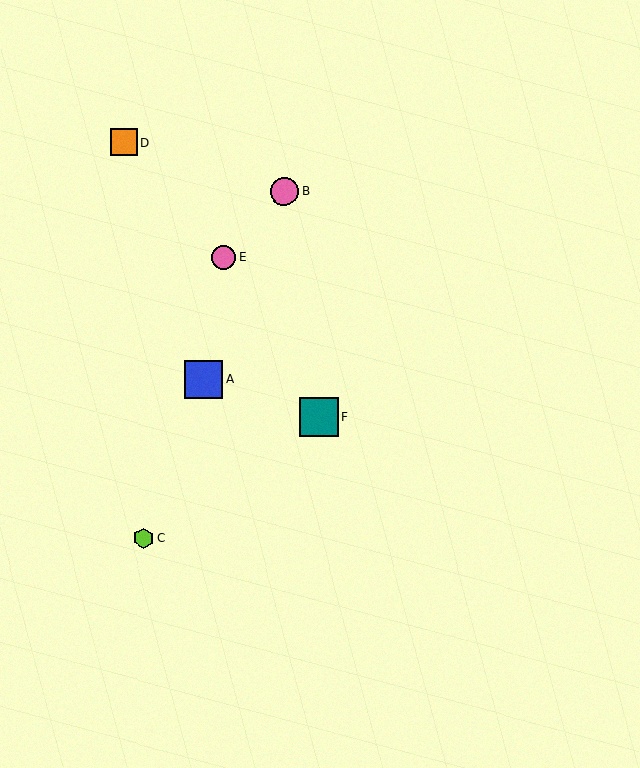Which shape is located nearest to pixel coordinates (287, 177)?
The pink circle (labeled B) at (284, 191) is nearest to that location.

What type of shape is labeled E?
Shape E is a pink circle.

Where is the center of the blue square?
The center of the blue square is at (204, 379).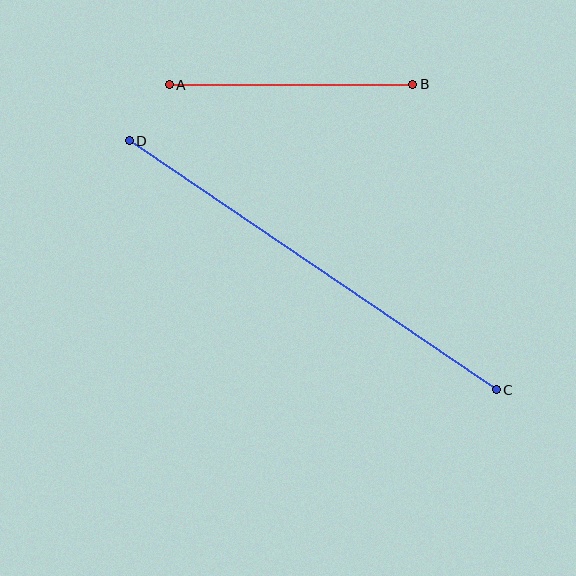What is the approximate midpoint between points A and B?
The midpoint is at approximately (291, 85) pixels.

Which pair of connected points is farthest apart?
Points C and D are farthest apart.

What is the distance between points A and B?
The distance is approximately 243 pixels.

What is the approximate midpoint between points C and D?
The midpoint is at approximately (313, 265) pixels.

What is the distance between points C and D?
The distance is approximately 444 pixels.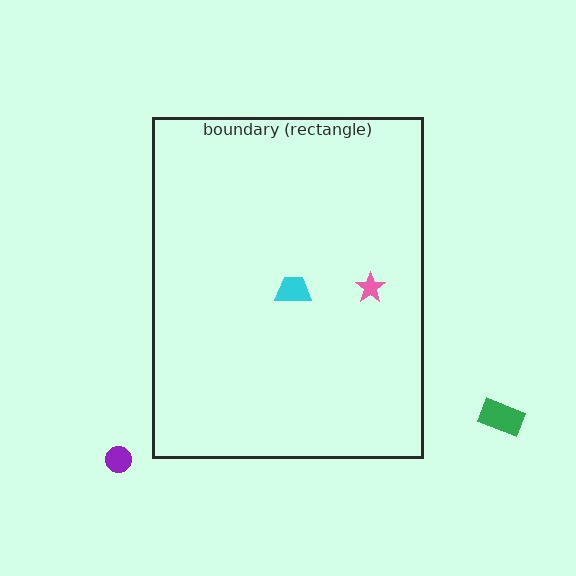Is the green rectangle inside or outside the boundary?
Outside.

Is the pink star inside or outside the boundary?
Inside.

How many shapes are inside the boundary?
2 inside, 2 outside.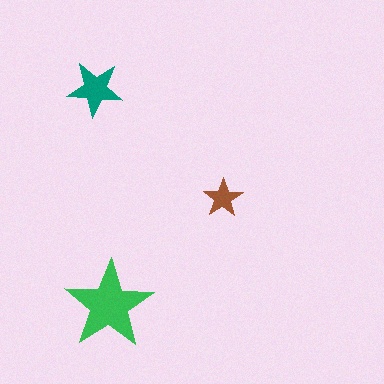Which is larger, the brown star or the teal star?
The teal one.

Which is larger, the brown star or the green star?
The green one.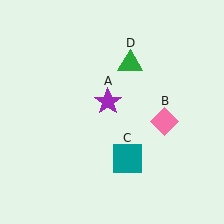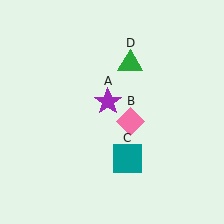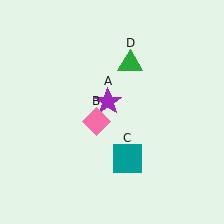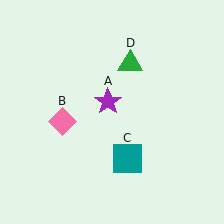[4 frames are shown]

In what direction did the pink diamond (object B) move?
The pink diamond (object B) moved left.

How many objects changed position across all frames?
1 object changed position: pink diamond (object B).